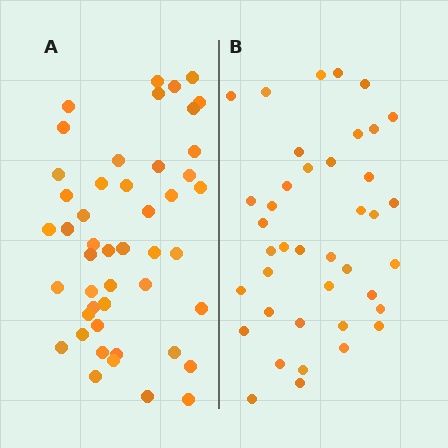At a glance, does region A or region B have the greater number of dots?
Region A (the left region) has more dots.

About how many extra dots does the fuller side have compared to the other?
Region A has roughly 8 or so more dots than region B.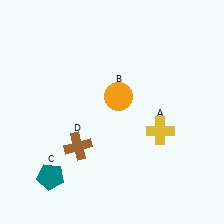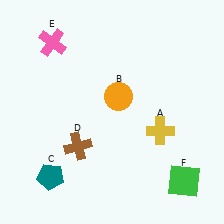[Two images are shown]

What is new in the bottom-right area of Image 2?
A green square (F) was added in the bottom-right area of Image 2.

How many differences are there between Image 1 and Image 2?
There are 2 differences between the two images.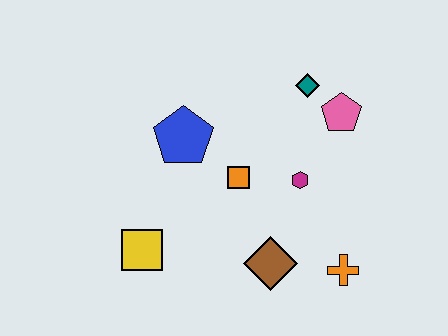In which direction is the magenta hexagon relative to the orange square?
The magenta hexagon is to the right of the orange square.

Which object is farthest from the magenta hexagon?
The yellow square is farthest from the magenta hexagon.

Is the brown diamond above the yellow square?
No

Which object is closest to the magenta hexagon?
The orange square is closest to the magenta hexagon.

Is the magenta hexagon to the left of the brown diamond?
No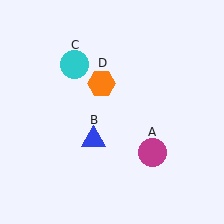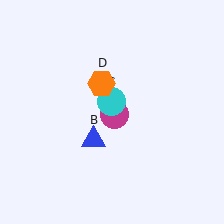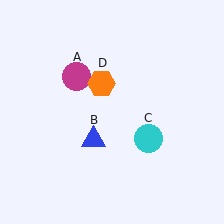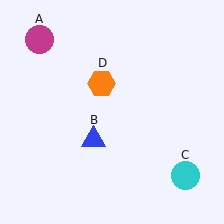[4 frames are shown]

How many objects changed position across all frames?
2 objects changed position: magenta circle (object A), cyan circle (object C).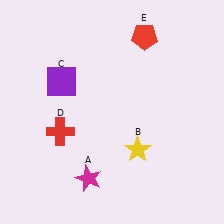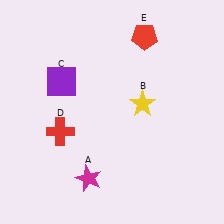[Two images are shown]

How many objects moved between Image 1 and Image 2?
1 object moved between the two images.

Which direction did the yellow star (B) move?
The yellow star (B) moved up.